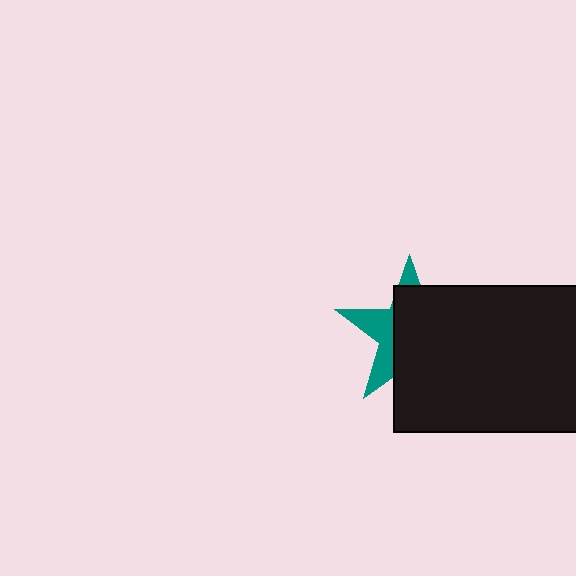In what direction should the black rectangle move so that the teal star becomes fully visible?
The black rectangle should move right. That is the shortest direction to clear the overlap and leave the teal star fully visible.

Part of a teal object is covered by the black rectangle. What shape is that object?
It is a star.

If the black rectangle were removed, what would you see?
You would see the complete teal star.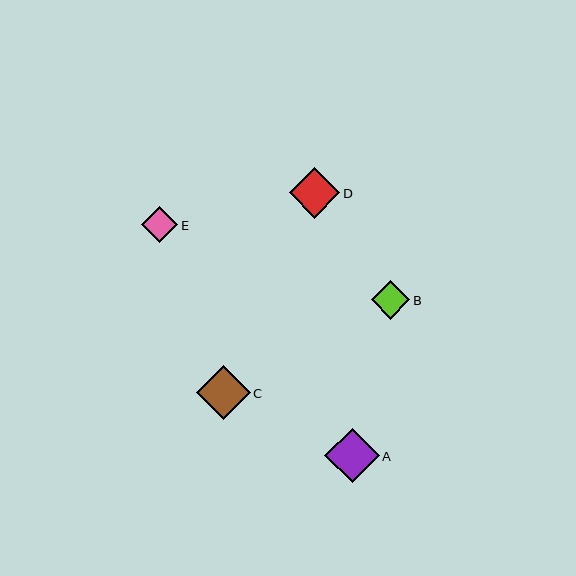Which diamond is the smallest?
Diamond E is the smallest with a size of approximately 36 pixels.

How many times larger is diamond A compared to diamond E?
Diamond A is approximately 1.5 times the size of diamond E.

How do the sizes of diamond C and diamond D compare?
Diamond C and diamond D are approximately the same size.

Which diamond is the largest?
Diamond A is the largest with a size of approximately 55 pixels.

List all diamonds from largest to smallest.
From largest to smallest: A, C, D, B, E.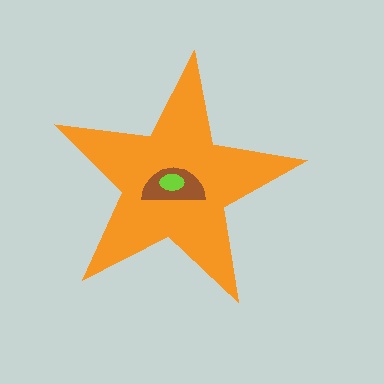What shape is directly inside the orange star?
The brown semicircle.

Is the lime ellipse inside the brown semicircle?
Yes.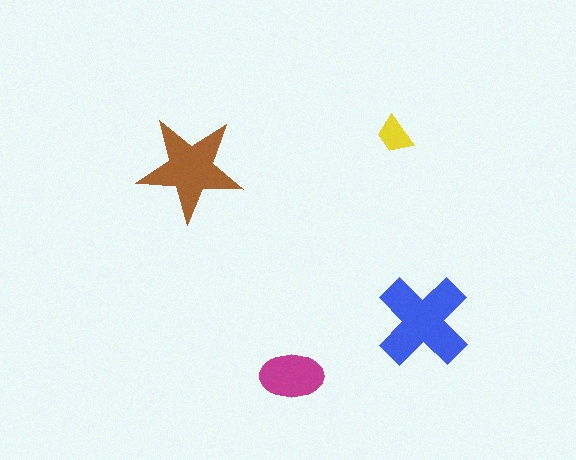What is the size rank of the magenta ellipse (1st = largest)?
3rd.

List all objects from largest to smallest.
The blue cross, the brown star, the magenta ellipse, the yellow trapezoid.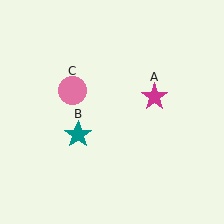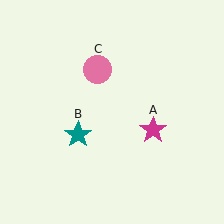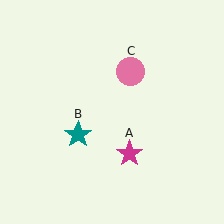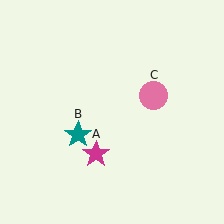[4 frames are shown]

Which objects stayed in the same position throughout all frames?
Teal star (object B) remained stationary.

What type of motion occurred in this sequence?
The magenta star (object A), pink circle (object C) rotated clockwise around the center of the scene.